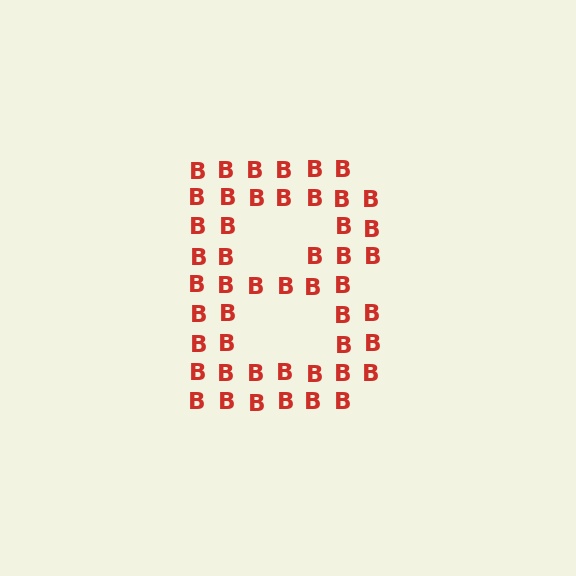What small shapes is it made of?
It is made of small letter B's.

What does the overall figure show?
The overall figure shows the letter B.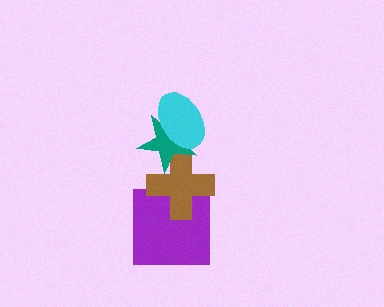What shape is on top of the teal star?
The cyan ellipse is on top of the teal star.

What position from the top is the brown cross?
The brown cross is 3rd from the top.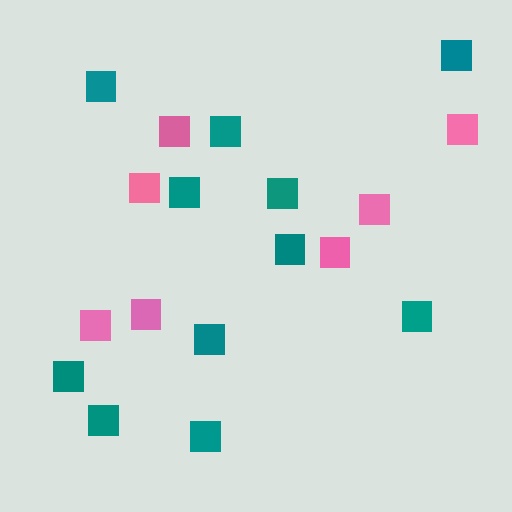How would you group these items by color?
There are 2 groups: one group of pink squares (7) and one group of teal squares (11).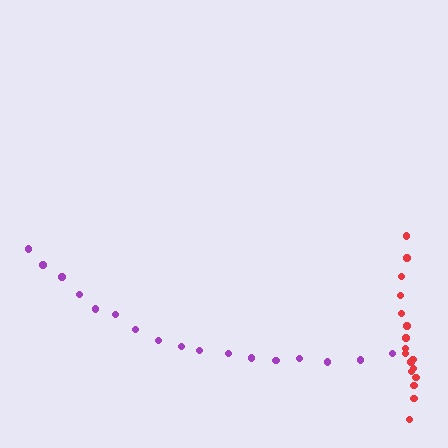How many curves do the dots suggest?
There are 2 distinct paths.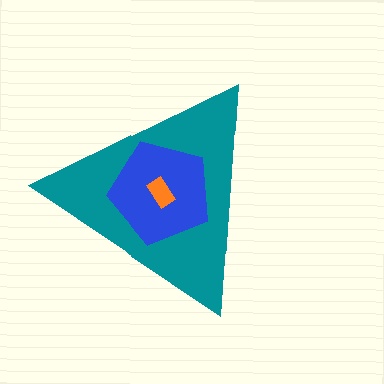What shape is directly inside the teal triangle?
The blue pentagon.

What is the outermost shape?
The teal triangle.